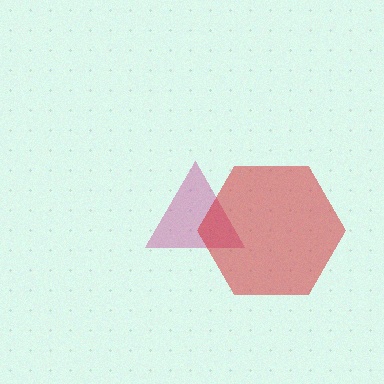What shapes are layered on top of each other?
The layered shapes are: a magenta triangle, a red hexagon.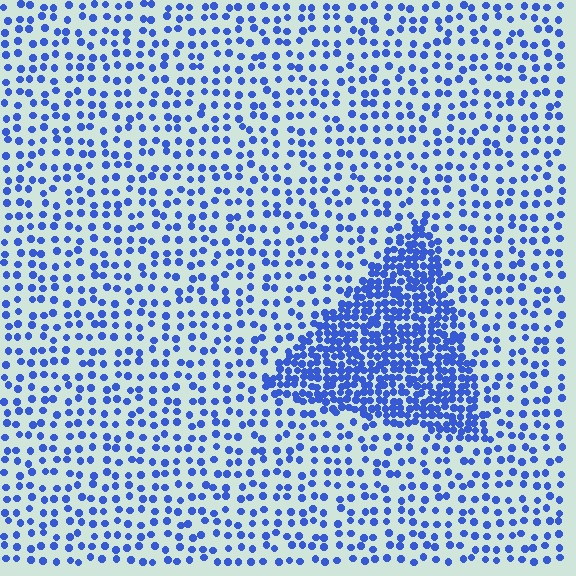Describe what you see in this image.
The image contains small blue elements arranged at two different densities. A triangle-shaped region is visible where the elements are more densely packed than the surrounding area.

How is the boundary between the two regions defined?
The boundary is defined by a change in element density (approximately 2.7x ratio). All elements are the same color, size, and shape.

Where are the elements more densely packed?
The elements are more densely packed inside the triangle boundary.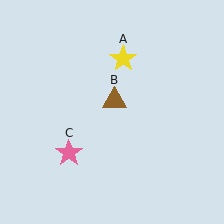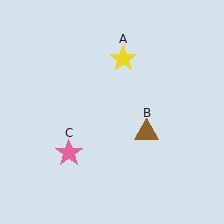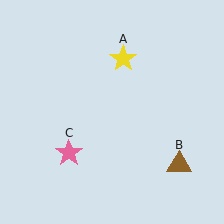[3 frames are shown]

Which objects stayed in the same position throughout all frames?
Yellow star (object A) and pink star (object C) remained stationary.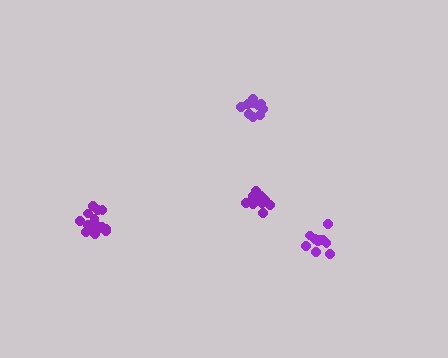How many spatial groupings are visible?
There are 4 spatial groupings.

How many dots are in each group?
Group 1: 15 dots, Group 2: 12 dots, Group 3: 10 dots, Group 4: 12 dots (49 total).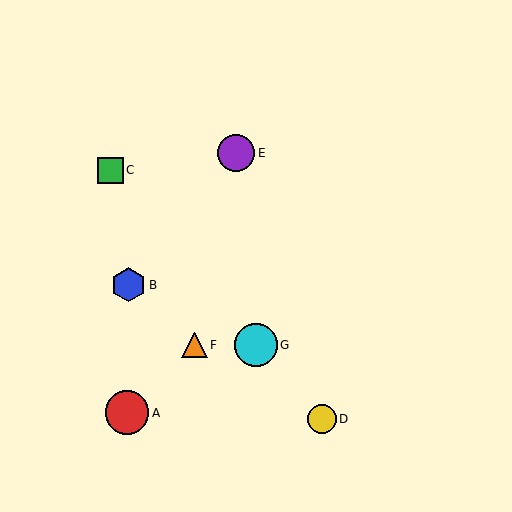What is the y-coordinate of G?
Object G is at y≈345.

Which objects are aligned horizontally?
Objects F, G are aligned horizontally.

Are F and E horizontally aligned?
No, F is at y≈345 and E is at y≈153.